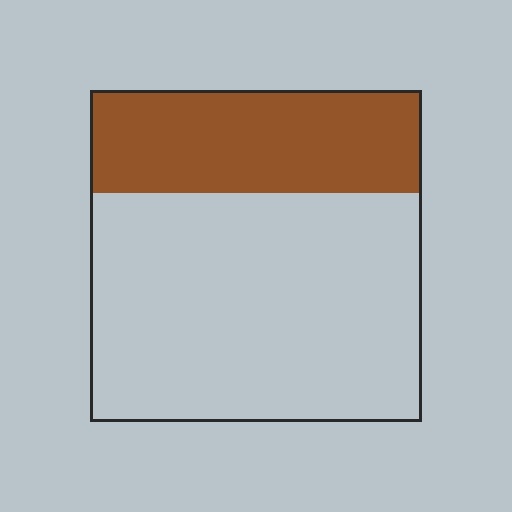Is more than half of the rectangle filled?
No.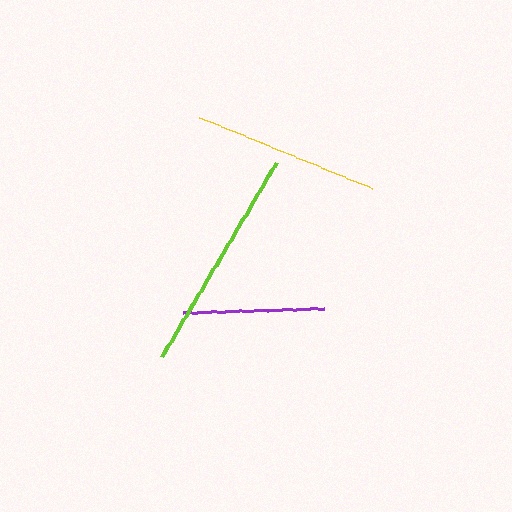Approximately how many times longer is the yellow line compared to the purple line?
The yellow line is approximately 1.3 times the length of the purple line.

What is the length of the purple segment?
The purple segment is approximately 142 pixels long.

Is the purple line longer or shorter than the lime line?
The lime line is longer than the purple line.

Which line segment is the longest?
The lime line is the longest at approximately 225 pixels.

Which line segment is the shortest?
The purple line is the shortest at approximately 142 pixels.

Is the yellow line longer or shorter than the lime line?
The lime line is longer than the yellow line.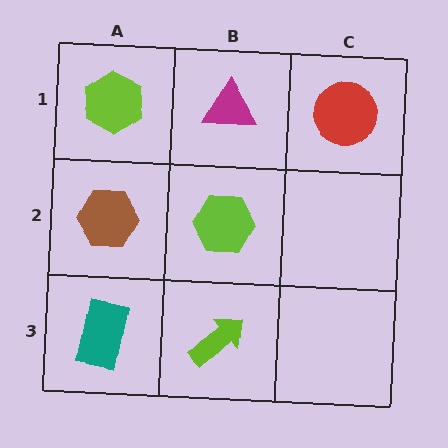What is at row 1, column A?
A lime hexagon.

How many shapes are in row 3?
2 shapes.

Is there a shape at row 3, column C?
No, that cell is empty.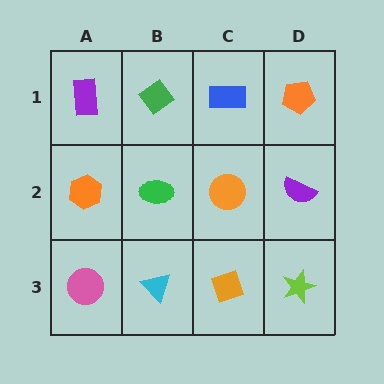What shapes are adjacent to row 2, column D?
An orange pentagon (row 1, column D), a lime star (row 3, column D), an orange circle (row 2, column C).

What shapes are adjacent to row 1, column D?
A purple semicircle (row 2, column D), a blue rectangle (row 1, column C).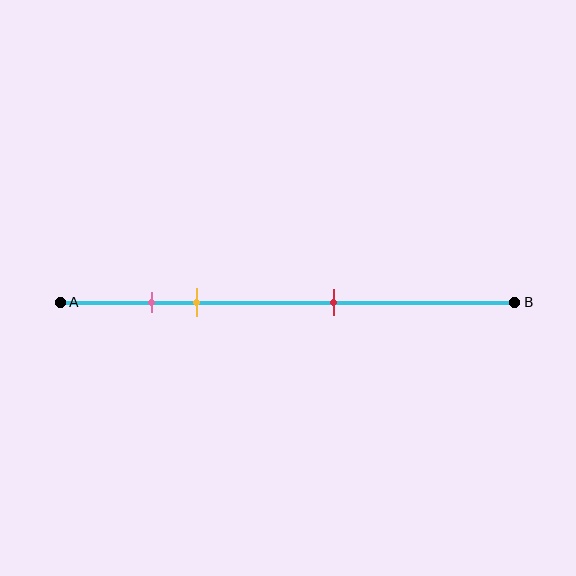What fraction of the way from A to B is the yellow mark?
The yellow mark is approximately 30% (0.3) of the way from A to B.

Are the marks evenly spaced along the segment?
No, the marks are not evenly spaced.